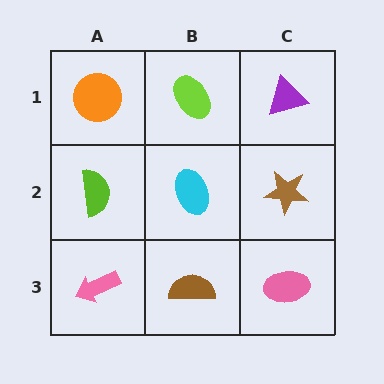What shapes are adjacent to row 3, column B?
A cyan ellipse (row 2, column B), a pink arrow (row 3, column A), a pink ellipse (row 3, column C).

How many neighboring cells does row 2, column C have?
3.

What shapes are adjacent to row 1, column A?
A lime semicircle (row 2, column A), a lime ellipse (row 1, column B).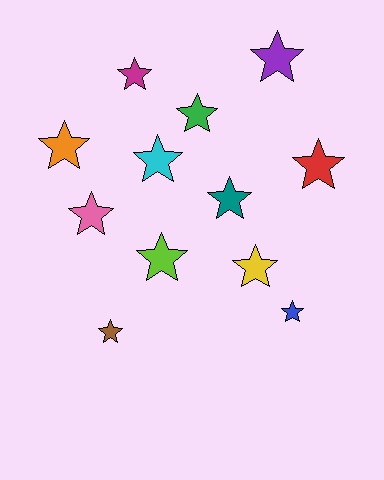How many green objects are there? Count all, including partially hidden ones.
There is 1 green object.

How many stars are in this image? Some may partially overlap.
There are 12 stars.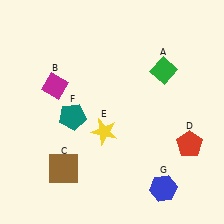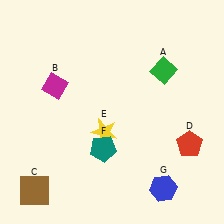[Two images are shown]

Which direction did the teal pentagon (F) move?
The teal pentagon (F) moved down.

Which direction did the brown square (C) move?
The brown square (C) moved left.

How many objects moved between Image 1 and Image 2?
2 objects moved between the two images.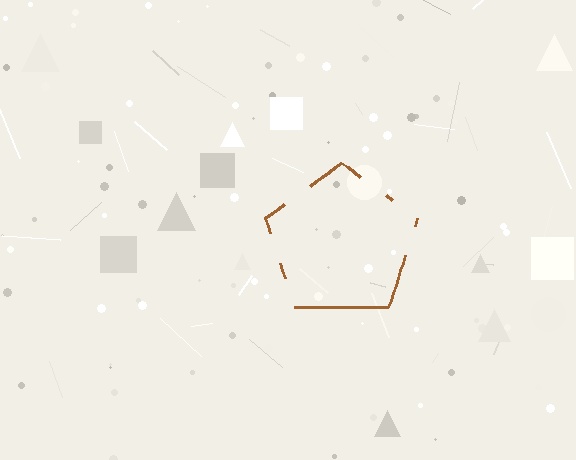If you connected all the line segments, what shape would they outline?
They would outline a pentagon.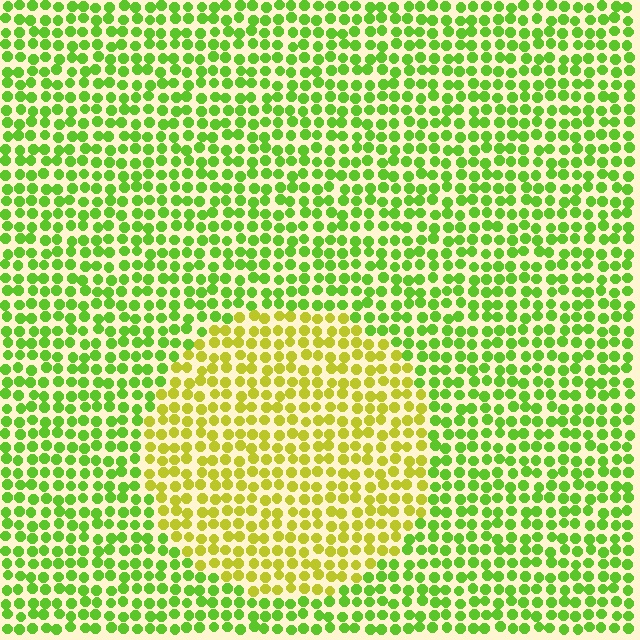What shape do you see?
I see a circle.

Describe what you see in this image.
The image is filled with small lime elements in a uniform arrangement. A circle-shaped region is visible where the elements are tinted to a slightly different hue, forming a subtle color boundary.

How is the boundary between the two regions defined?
The boundary is defined purely by a slight shift in hue (about 37 degrees). Spacing, size, and orientation are identical on both sides.